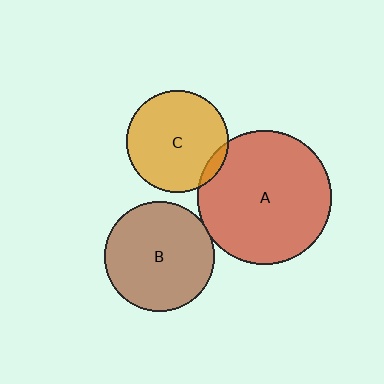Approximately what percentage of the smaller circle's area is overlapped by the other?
Approximately 5%.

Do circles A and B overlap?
Yes.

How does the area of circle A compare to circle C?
Approximately 1.7 times.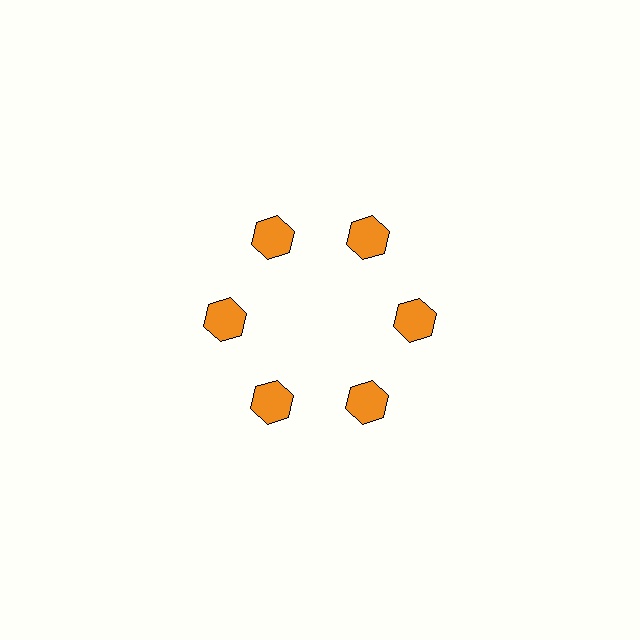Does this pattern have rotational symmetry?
Yes, this pattern has 6-fold rotational symmetry. It looks the same after rotating 60 degrees around the center.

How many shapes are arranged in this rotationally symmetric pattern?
There are 6 shapes, arranged in 6 groups of 1.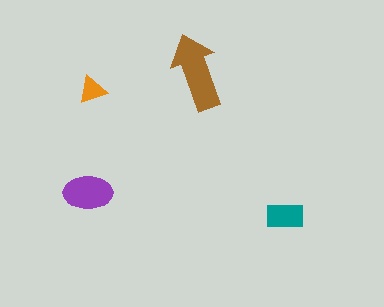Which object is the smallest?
The orange triangle.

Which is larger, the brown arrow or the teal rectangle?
The brown arrow.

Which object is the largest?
The brown arrow.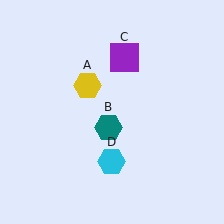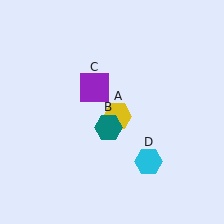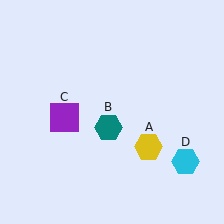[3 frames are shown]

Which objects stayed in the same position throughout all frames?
Teal hexagon (object B) remained stationary.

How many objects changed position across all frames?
3 objects changed position: yellow hexagon (object A), purple square (object C), cyan hexagon (object D).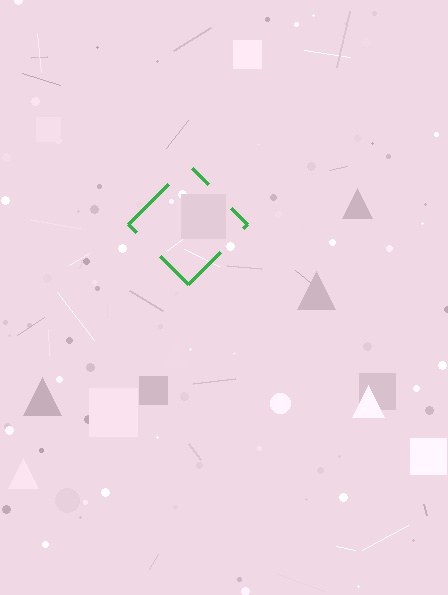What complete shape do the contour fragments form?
The contour fragments form a diamond.